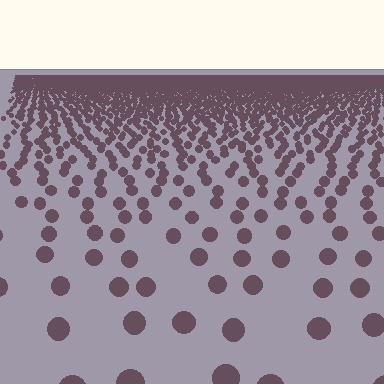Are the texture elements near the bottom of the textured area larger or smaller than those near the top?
Larger. Near the bottom, elements are closer to the viewer and appear at a bigger on-screen size.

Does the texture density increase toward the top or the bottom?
Density increases toward the top.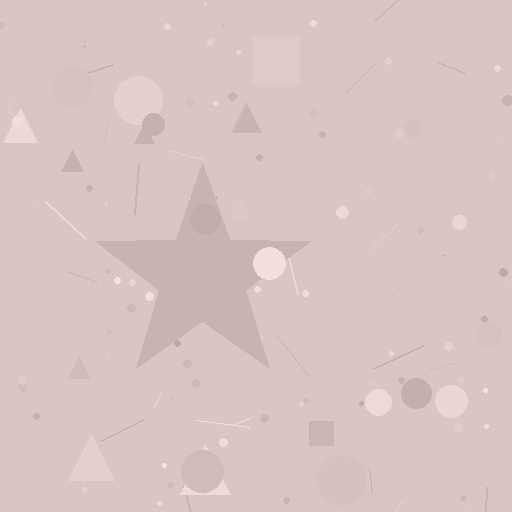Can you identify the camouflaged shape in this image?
The camouflaged shape is a star.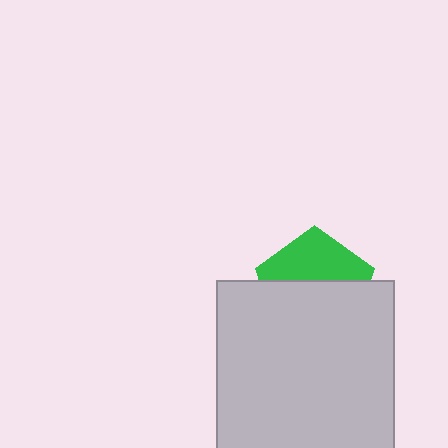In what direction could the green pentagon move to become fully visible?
The green pentagon could move up. That would shift it out from behind the light gray rectangle entirely.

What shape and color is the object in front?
The object in front is a light gray rectangle.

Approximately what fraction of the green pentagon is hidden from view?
Roughly 59% of the green pentagon is hidden behind the light gray rectangle.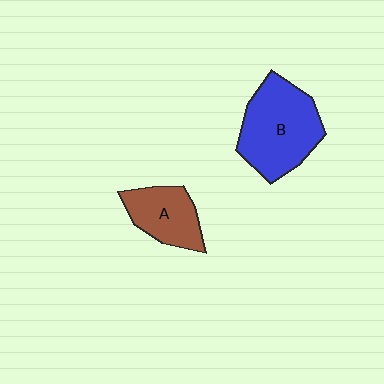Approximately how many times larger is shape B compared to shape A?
Approximately 1.7 times.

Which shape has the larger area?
Shape B (blue).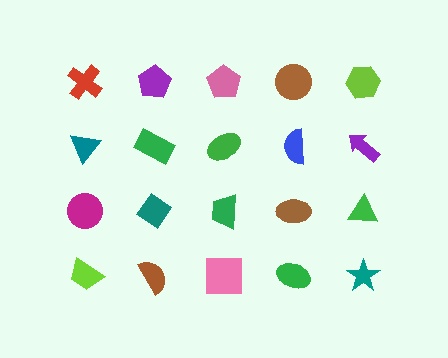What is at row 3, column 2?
A teal diamond.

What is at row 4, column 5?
A teal star.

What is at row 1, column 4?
A brown circle.